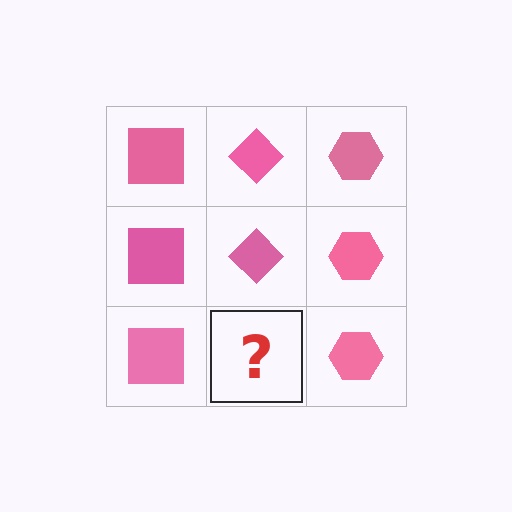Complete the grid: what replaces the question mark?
The question mark should be replaced with a pink diamond.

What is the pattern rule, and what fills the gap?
The rule is that each column has a consistent shape. The gap should be filled with a pink diamond.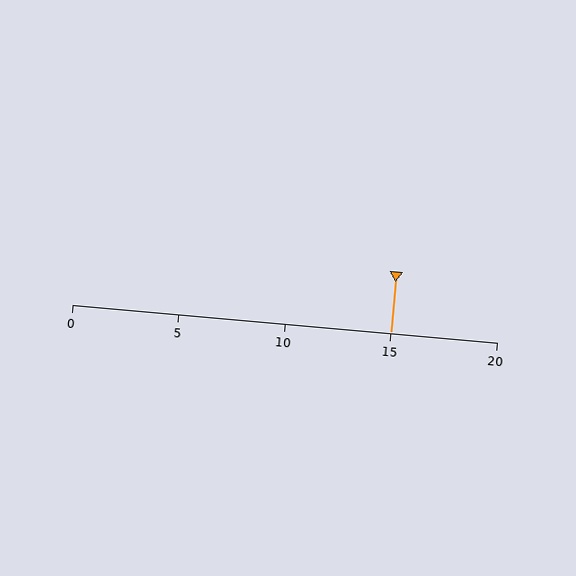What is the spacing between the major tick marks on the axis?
The major ticks are spaced 5 apart.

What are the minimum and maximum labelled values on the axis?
The axis runs from 0 to 20.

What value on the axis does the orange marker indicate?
The marker indicates approximately 15.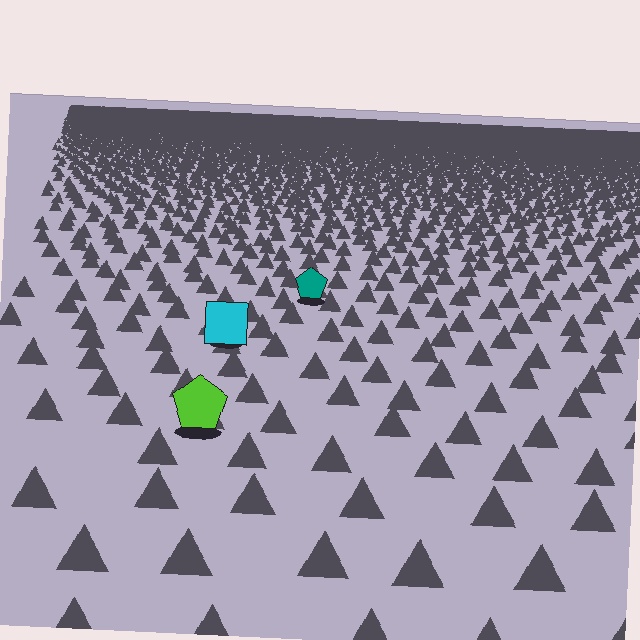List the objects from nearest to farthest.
From nearest to farthest: the lime pentagon, the cyan square, the teal pentagon.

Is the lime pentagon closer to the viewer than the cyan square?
Yes. The lime pentagon is closer — you can tell from the texture gradient: the ground texture is coarser near it.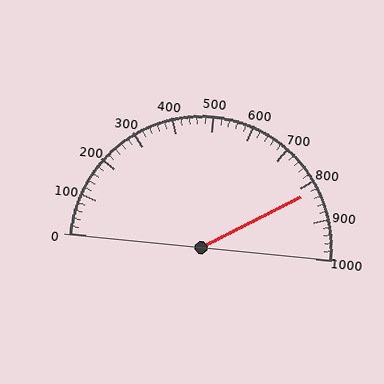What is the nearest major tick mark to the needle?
The nearest major tick mark is 800.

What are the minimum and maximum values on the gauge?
The gauge ranges from 0 to 1000.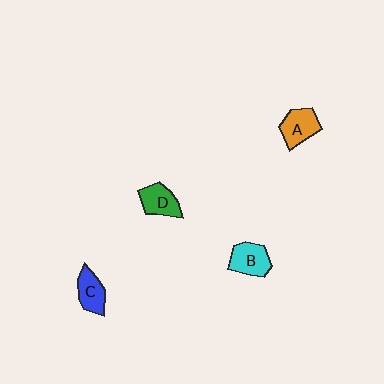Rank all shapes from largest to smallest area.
From largest to smallest: A (orange), B (cyan), D (green), C (blue).